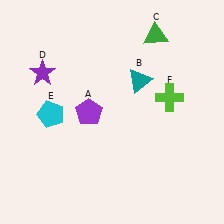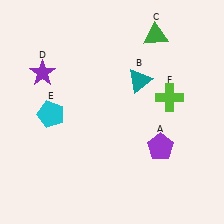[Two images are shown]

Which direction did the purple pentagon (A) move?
The purple pentagon (A) moved right.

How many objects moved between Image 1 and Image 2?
1 object moved between the two images.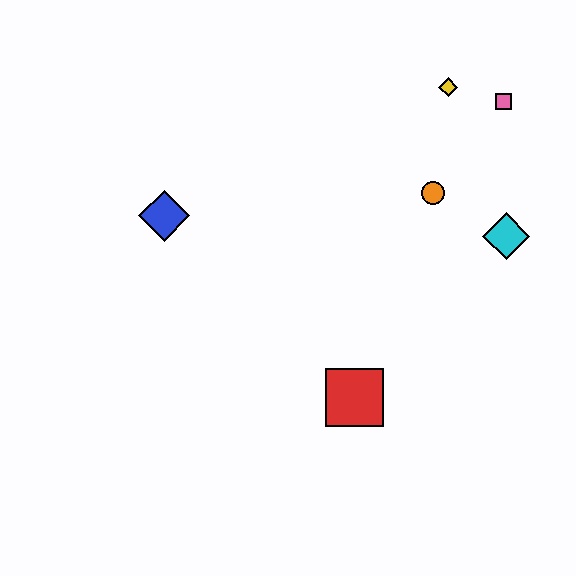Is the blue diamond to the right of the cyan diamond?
No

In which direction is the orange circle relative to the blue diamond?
The orange circle is to the right of the blue diamond.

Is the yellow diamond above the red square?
Yes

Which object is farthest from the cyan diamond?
The blue diamond is farthest from the cyan diamond.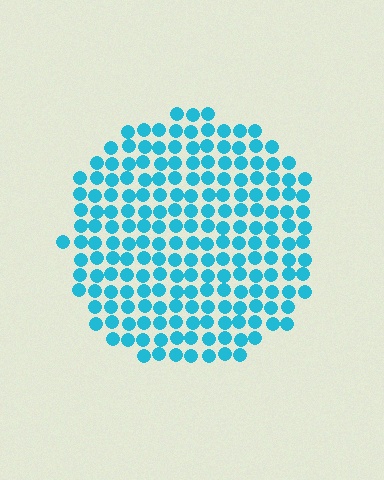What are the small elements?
The small elements are circles.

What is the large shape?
The large shape is a circle.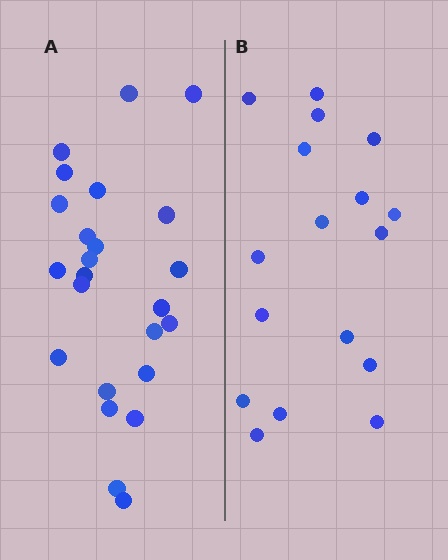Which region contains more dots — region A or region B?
Region A (the left region) has more dots.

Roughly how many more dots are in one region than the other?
Region A has roughly 8 or so more dots than region B.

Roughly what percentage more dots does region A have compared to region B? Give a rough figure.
About 40% more.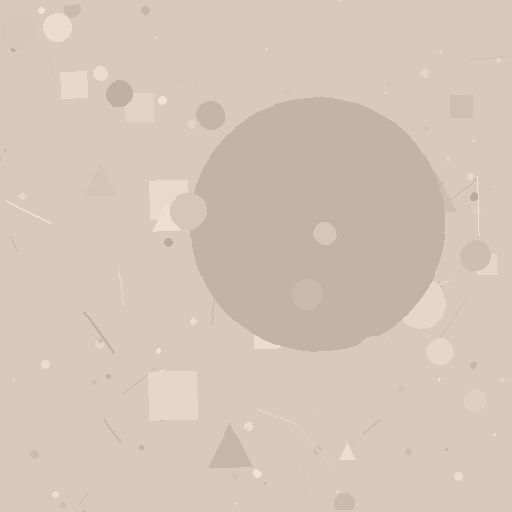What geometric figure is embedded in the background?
A circle is embedded in the background.